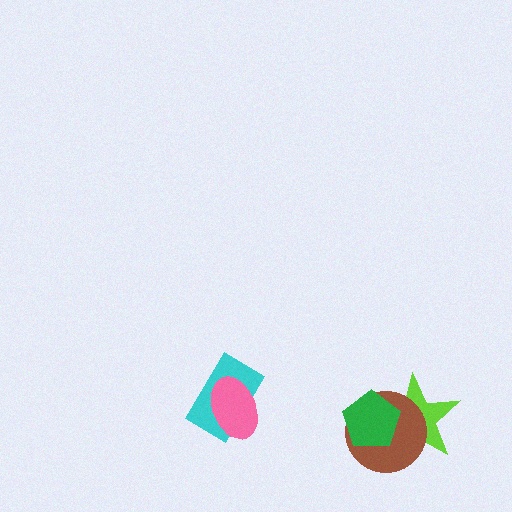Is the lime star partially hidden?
Yes, it is partially covered by another shape.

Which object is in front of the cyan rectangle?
The pink ellipse is in front of the cyan rectangle.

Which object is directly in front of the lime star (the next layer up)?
The brown circle is directly in front of the lime star.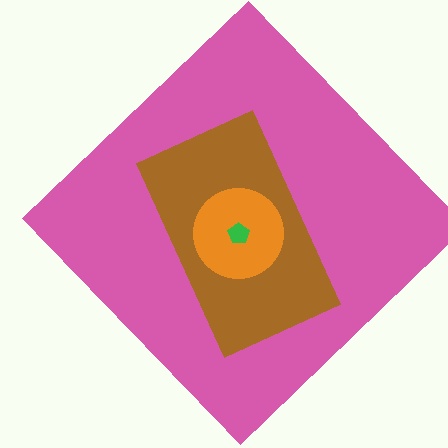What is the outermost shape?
The pink diamond.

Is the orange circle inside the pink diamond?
Yes.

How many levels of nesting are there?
4.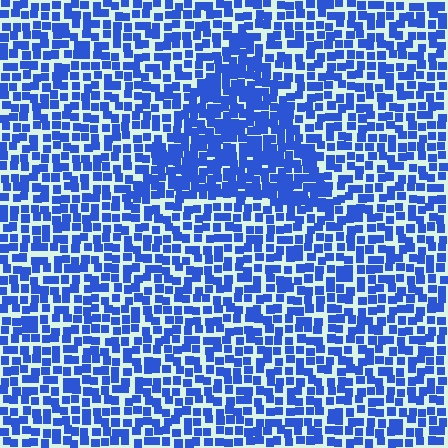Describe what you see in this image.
The image contains small blue elements arranged at two different densities. A triangle-shaped region is visible where the elements are more densely packed than the surrounding area.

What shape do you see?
I see a triangle.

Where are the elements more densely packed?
The elements are more densely packed inside the triangle boundary.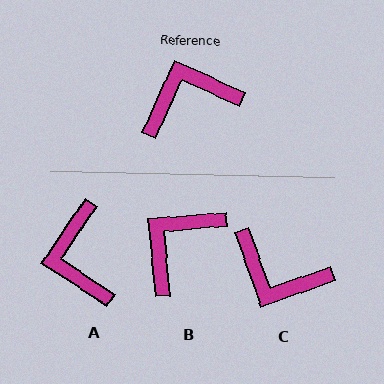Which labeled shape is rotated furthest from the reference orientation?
C, about 134 degrees away.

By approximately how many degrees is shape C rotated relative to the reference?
Approximately 134 degrees counter-clockwise.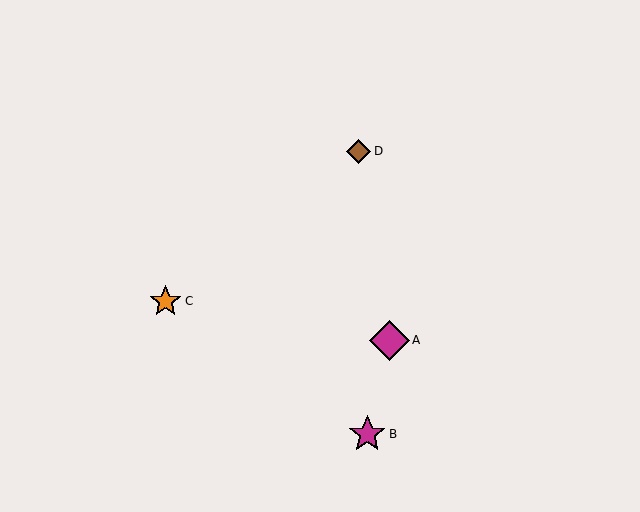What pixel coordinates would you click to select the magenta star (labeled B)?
Click at (367, 434) to select the magenta star B.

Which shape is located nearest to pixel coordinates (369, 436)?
The magenta star (labeled B) at (367, 434) is nearest to that location.